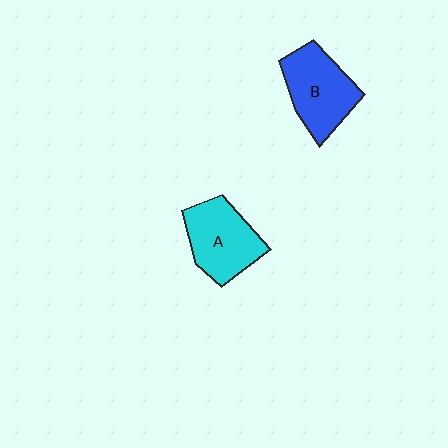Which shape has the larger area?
Shape B (blue).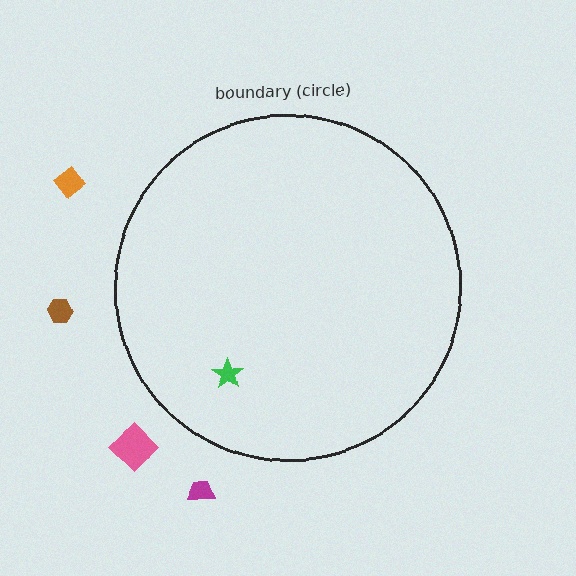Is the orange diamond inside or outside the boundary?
Outside.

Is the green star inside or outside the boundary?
Inside.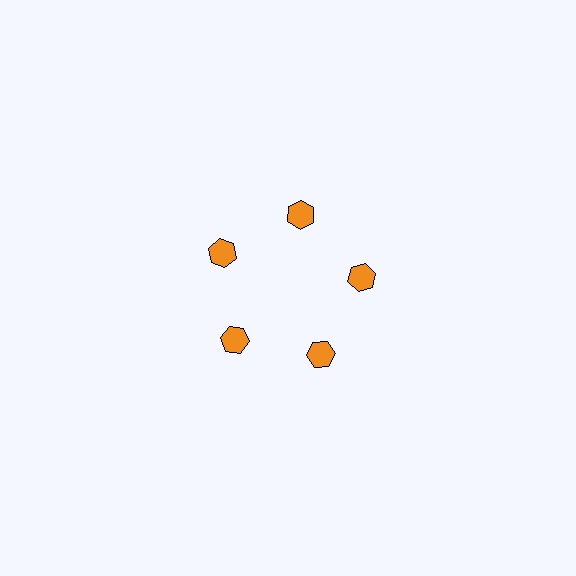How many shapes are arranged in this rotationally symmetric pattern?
There are 5 shapes, arranged in 5 groups of 1.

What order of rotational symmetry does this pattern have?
This pattern has 5-fold rotational symmetry.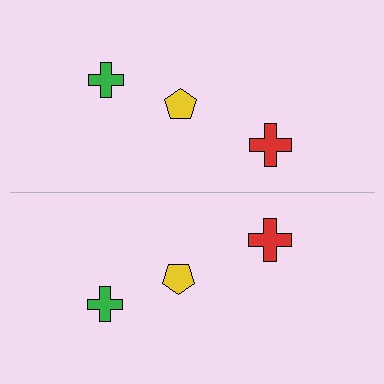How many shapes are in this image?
There are 6 shapes in this image.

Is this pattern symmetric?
Yes, this pattern has bilateral (reflection) symmetry.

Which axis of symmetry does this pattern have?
The pattern has a horizontal axis of symmetry running through the center of the image.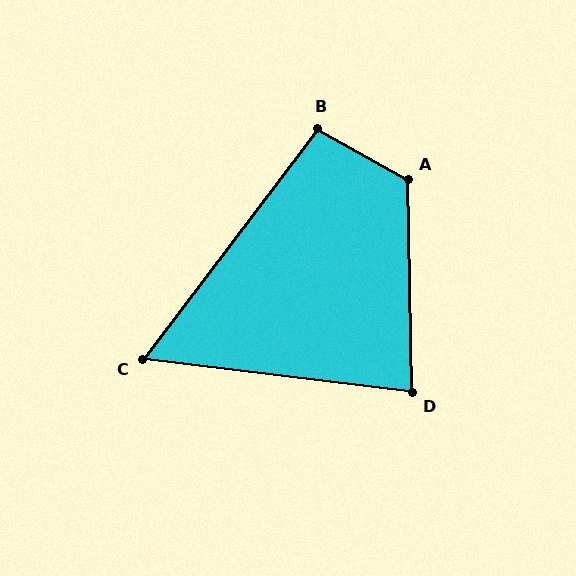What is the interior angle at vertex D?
Approximately 82 degrees (acute).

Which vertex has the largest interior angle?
A, at approximately 120 degrees.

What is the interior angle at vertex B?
Approximately 98 degrees (obtuse).